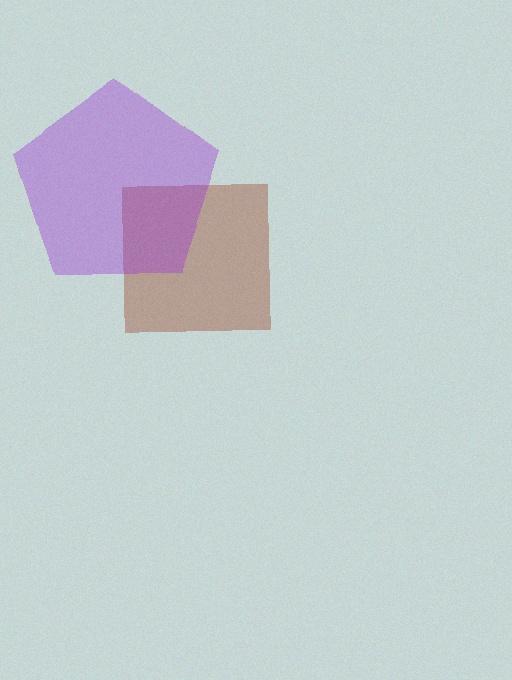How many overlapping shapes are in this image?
There are 2 overlapping shapes in the image.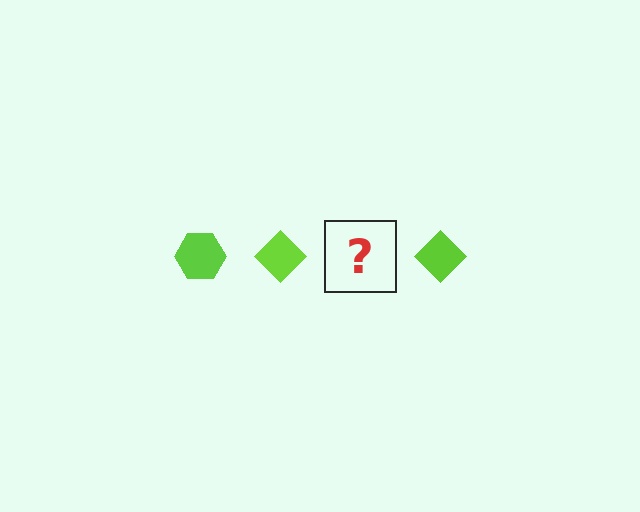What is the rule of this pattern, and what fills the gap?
The rule is that the pattern cycles through hexagon, diamond shapes in lime. The gap should be filled with a lime hexagon.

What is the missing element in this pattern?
The missing element is a lime hexagon.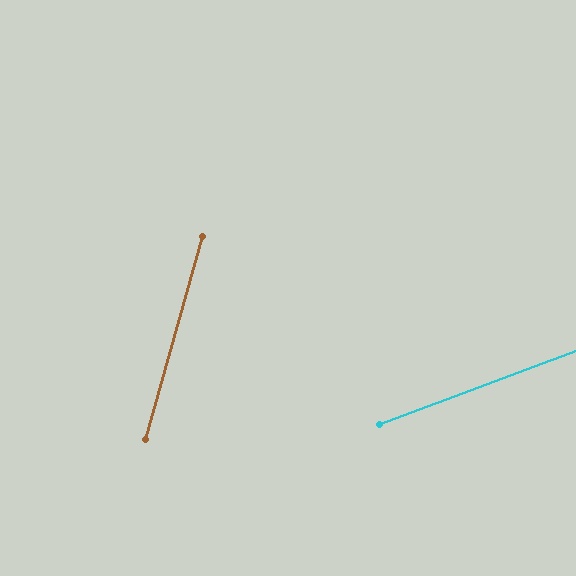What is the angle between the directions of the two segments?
Approximately 54 degrees.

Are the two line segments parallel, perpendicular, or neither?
Neither parallel nor perpendicular — they differ by about 54°.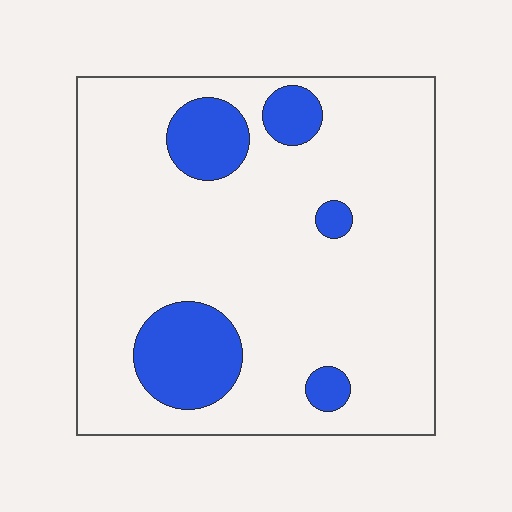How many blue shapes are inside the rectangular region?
5.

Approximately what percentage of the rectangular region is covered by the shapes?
Approximately 15%.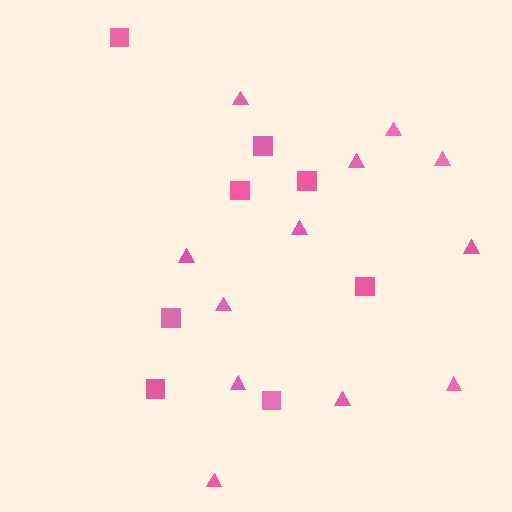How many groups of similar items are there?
There are 2 groups: one group of squares (8) and one group of triangles (12).